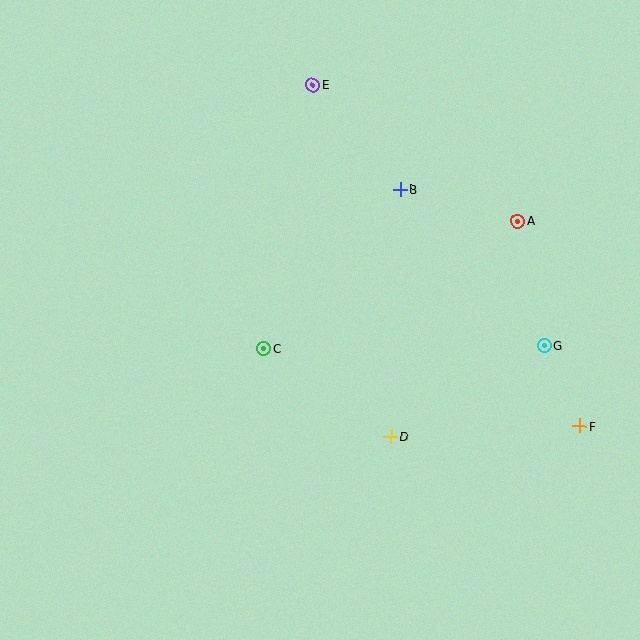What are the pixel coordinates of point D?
Point D is at (391, 437).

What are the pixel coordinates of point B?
Point B is at (400, 189).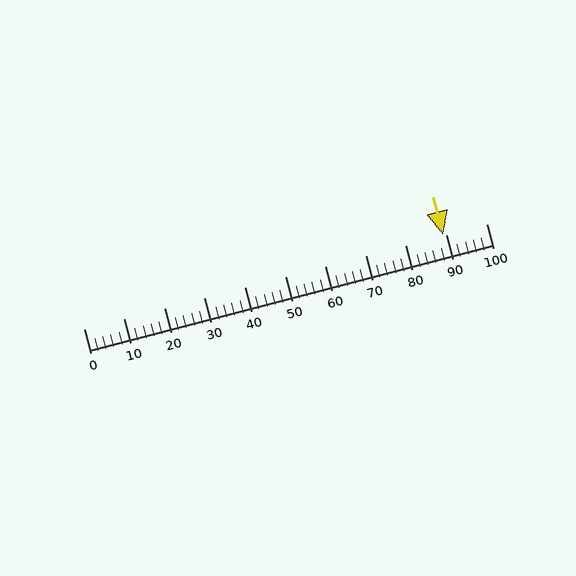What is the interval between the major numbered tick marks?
The major tick marks are spaced 10 units apart.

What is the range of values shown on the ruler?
The ruler shows values from 0 to 100.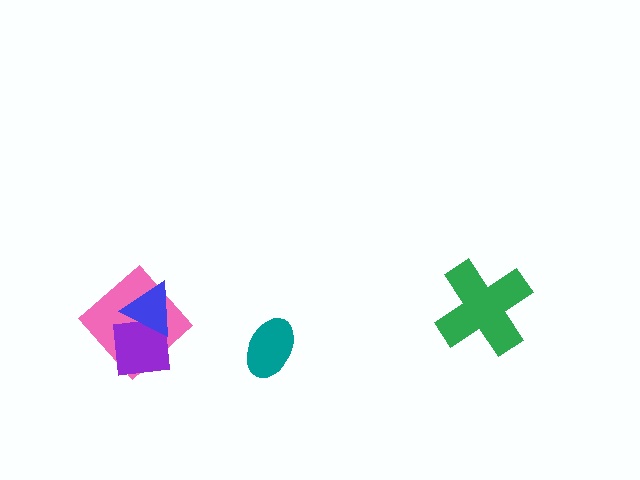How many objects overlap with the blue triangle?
2 objects overlap with the blue triangle.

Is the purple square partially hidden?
Yes, it is partially covered by another shape.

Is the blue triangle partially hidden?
No, no other shape covers it.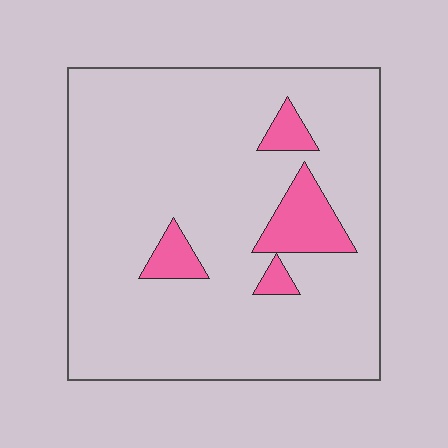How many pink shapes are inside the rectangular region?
4.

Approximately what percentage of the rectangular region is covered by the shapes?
Approximately 10%.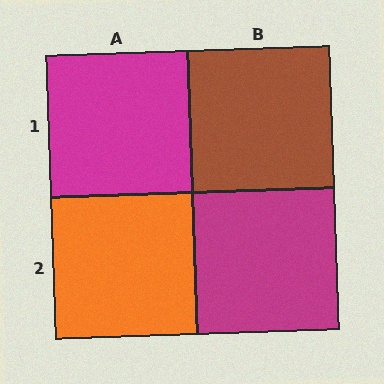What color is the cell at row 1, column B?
Brown.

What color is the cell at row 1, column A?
Magenta.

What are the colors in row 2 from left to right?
Orange, magenta.